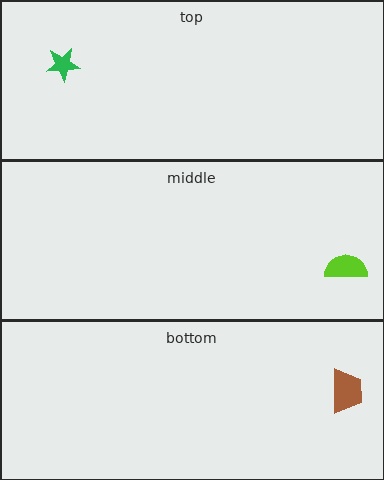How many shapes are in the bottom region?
1.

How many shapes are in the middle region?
1.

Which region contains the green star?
The top region.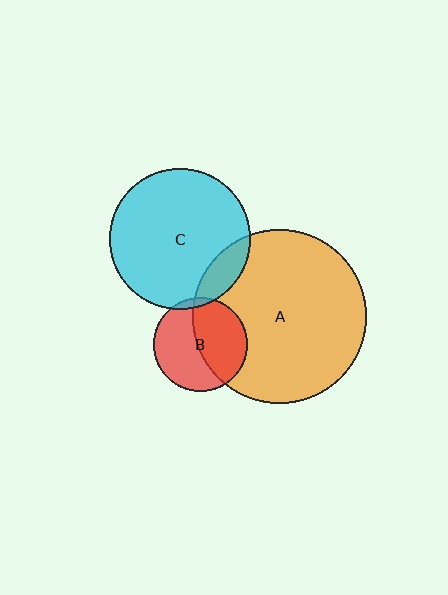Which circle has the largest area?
Circle A (orange).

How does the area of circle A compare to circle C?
Approximately 1.5 times.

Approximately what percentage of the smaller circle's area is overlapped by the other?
Approximately 15%.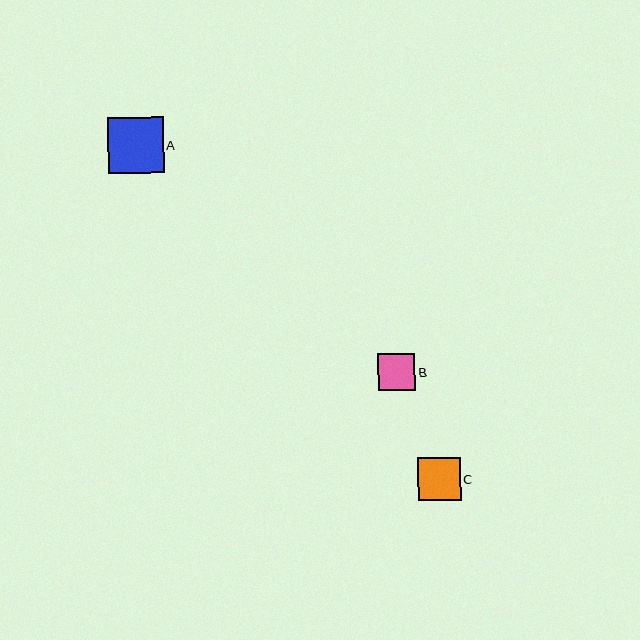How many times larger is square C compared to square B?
Square C is approximately 1.2 times the size of square B.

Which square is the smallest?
Square B is the smallest with a size of approximately 37 pixels.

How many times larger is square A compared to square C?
Square A is approximately 1.3 times the size of square C.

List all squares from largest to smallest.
From largest to smallest: A, C, B.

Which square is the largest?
Square A is the largest with a size of approximately 55 pixels.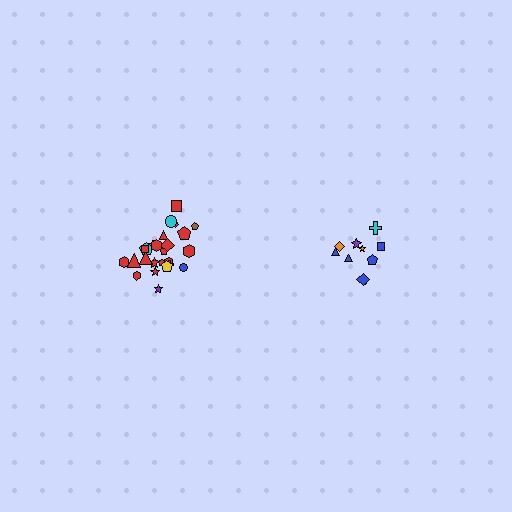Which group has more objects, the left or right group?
The left group.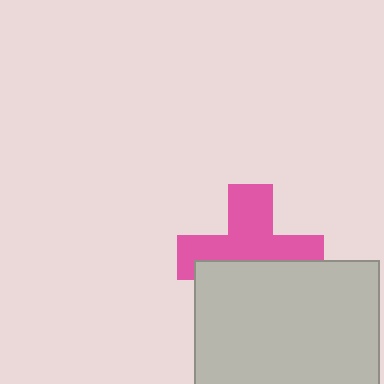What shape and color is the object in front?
The object in front is a light gray square.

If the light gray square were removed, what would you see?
You would see the complete pink cross.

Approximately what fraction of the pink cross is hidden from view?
Roughly 45% of the pink cross is hidden behind the light gray square.